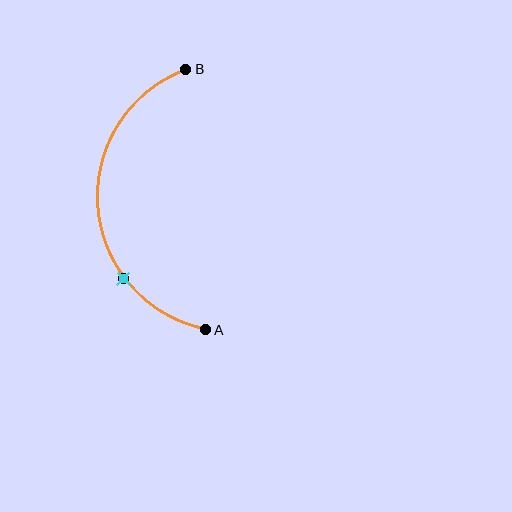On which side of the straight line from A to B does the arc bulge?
The arc bulges to the left of the straight line connecting A and B.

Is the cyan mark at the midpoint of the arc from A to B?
No. The cyan mark lies on the arc but is closer to endpoint A. The arc midpoint would be at the point on the curve equidistant along the arc from both A and B.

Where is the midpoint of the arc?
The arc midpoint is the point on the curve farthest from the straight line joining A and B. It sits to the left of that line.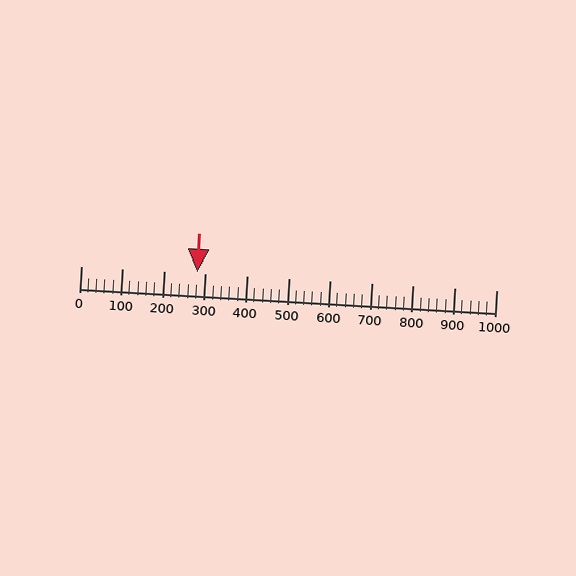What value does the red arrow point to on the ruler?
The red arrow points to approximately 280.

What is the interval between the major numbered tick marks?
The major tick marks are spaced 100 units apart.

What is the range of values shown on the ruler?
The ruler shows values from 0 to 1000.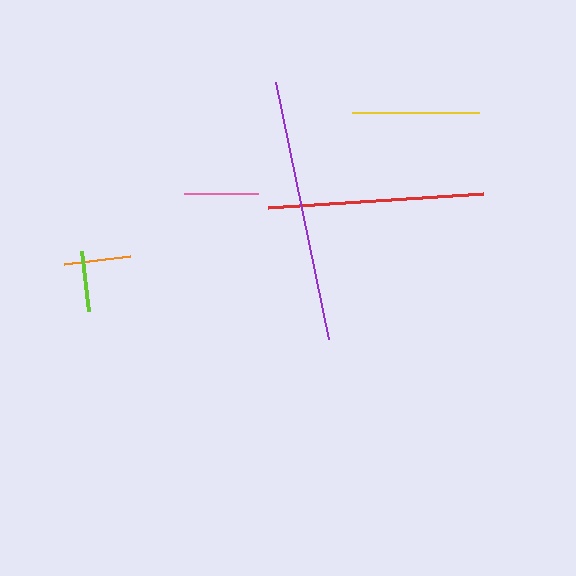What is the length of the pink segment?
The pink segment is approximately 74 pixels long.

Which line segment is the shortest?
The lime line is the shortest at approximately 61 pixels.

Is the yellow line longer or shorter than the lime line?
The yellow line is longer than the lime line.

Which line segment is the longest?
The purple line is the longest at approximately 263 pixels.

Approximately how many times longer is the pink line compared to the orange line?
The pink line is approximately 1.1 times the length of the orange line.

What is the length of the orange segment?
The orange segment is approximately 66 pixels long.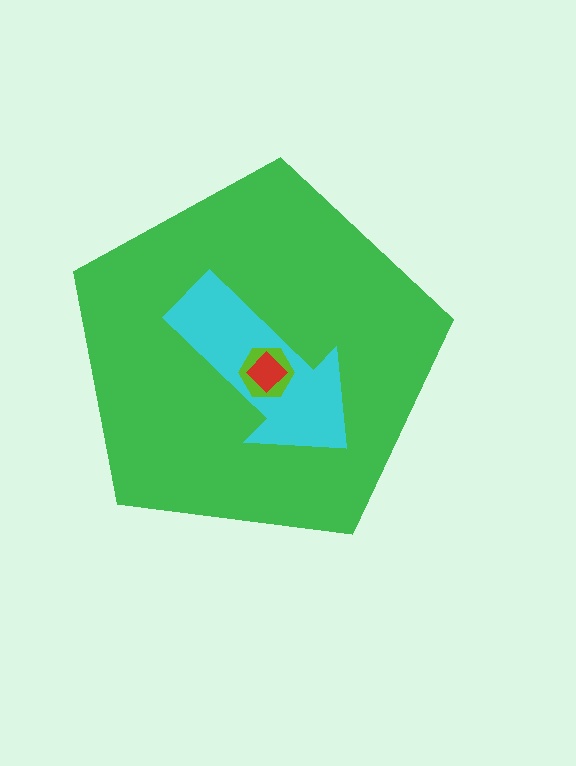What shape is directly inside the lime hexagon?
The red diamond.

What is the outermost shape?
The green pentagon.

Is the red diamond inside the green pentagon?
Yes.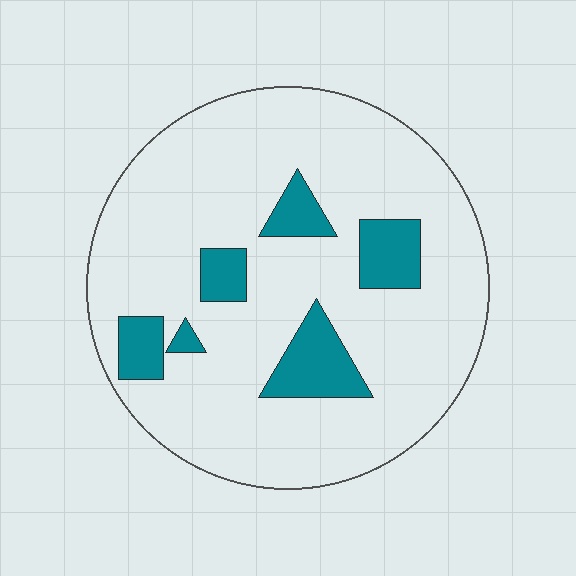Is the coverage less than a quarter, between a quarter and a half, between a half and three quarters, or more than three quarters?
Less than a quarter.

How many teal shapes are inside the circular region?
6.